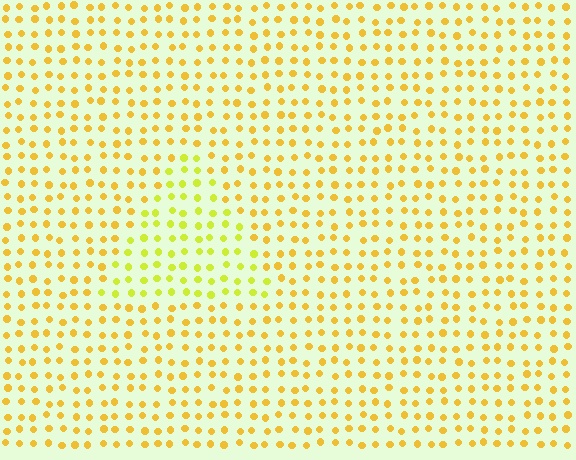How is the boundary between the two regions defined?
The boundary is defined purely by a slight shift in hue (about 27 degrees). Spacing, size, and orientation are identical on both sides.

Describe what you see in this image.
The image is filled with small yellow elements in a uniform arrangement. A triangle-shaped region is visible where the elements are tinted to a slightly different hue, forming a subtle color boundary.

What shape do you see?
I see a triangle.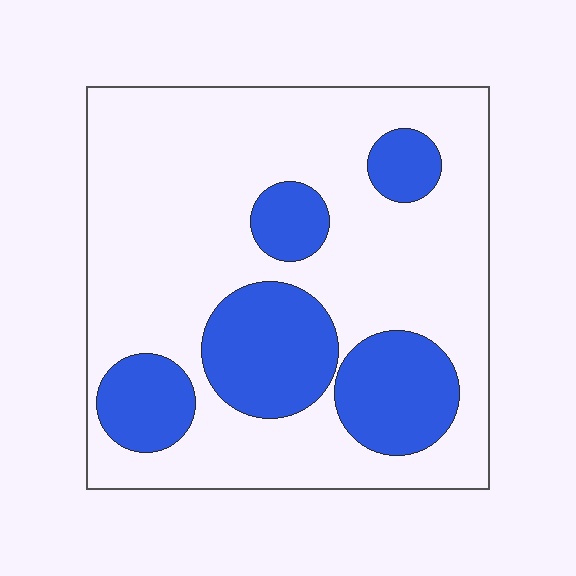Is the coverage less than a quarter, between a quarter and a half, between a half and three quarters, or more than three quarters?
Between a quarter and a half.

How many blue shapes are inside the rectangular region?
5.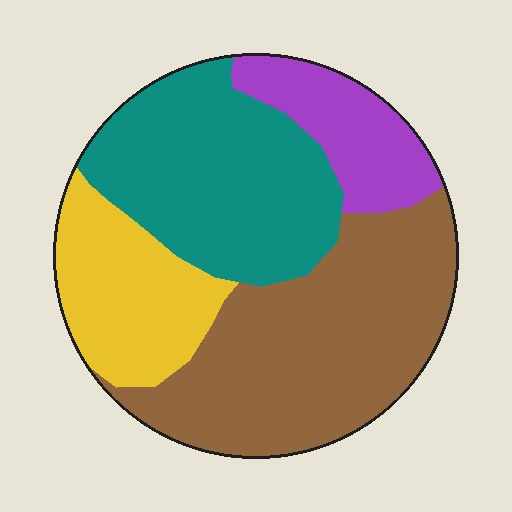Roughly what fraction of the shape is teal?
Teal takes up between a sixth and a third of the shape.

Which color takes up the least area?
Purple, at roughly 15%.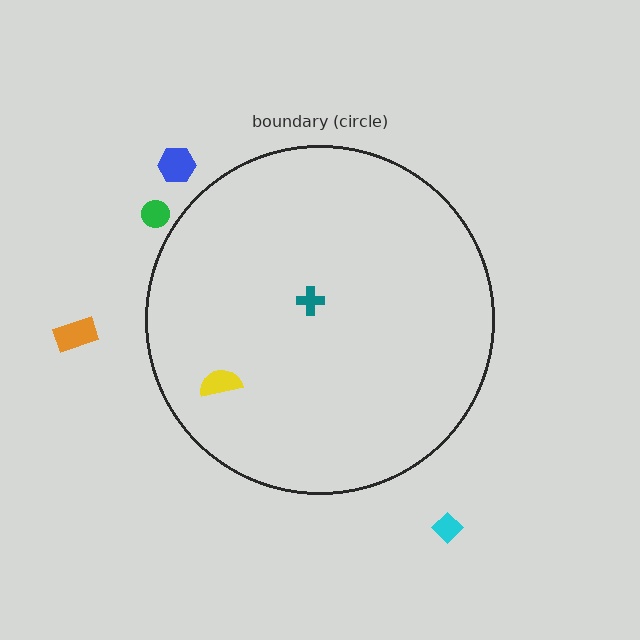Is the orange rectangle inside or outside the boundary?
Outside.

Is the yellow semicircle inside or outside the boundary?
Inside.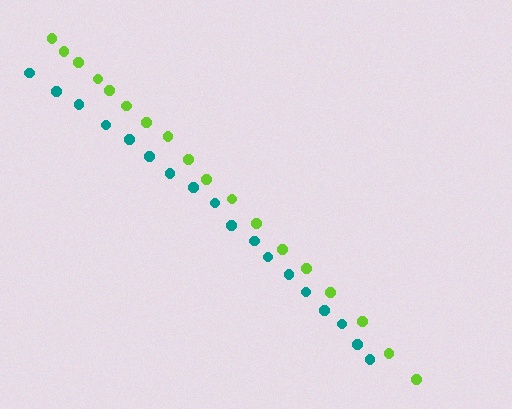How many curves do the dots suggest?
There are 2 distinct paths.